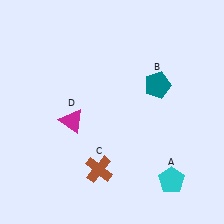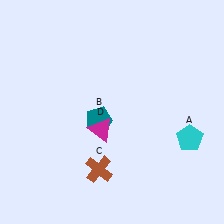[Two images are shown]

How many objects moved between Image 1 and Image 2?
3 objects moved between the two images.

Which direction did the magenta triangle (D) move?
The magenta triangle (D) moved right.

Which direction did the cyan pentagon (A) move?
The cyan pentagon (A) moved up.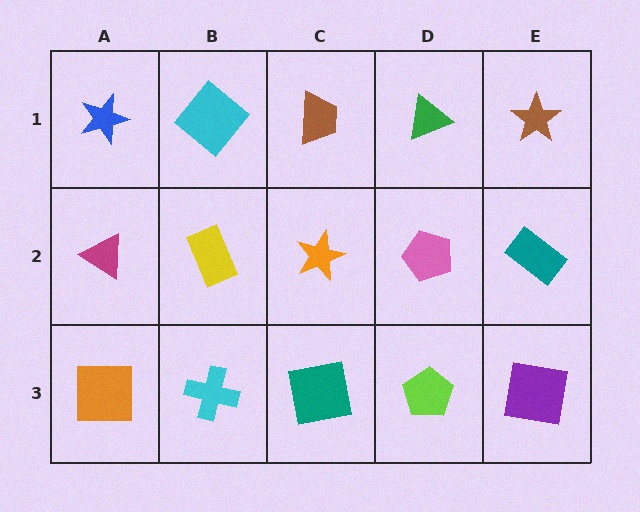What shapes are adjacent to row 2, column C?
A brown trapezoid (row 1, column C), a teal square (row 3, column C), a yellow rectangle (row 2, column B), a pink pentagon (row 2, column D).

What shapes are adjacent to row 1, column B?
A yellow rectangle (row 2, column B), a blue star (row 1, column A), a brown trapezoid (row 1, column C).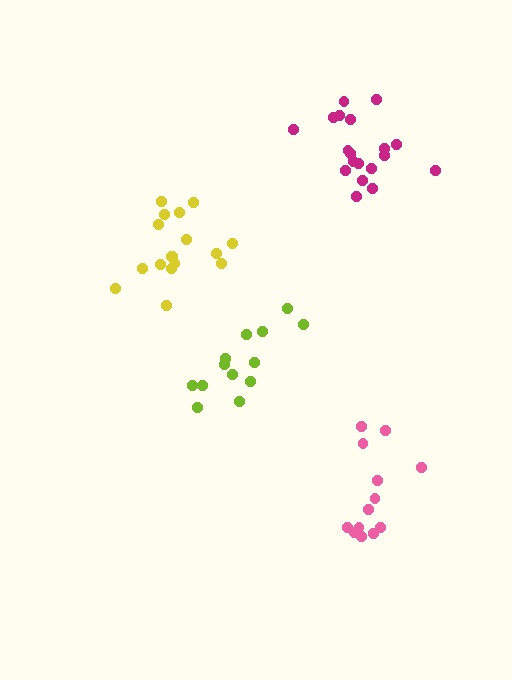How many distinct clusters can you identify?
There are 4 distinct clusters.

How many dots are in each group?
Group 1: 19 dots, Group 2: 17 dots, Group 3: 13 dots, Group 4: 13 dots (62 total).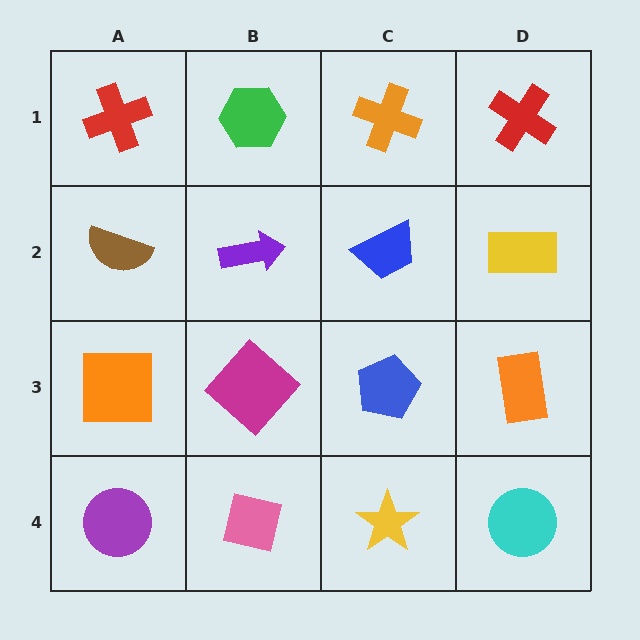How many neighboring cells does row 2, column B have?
4.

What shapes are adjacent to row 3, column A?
A brown semicircle (row 2, column A), a purple circle (row 4, column A), a magenta diamond (row 3, column B).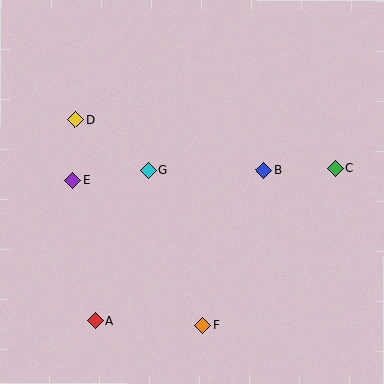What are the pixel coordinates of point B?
Point B is at (264, 170).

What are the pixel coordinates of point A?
Point A is at (95, 321).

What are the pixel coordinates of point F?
Point F is at (203, 325).